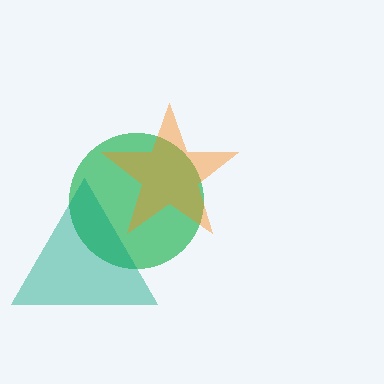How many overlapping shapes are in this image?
There are 3 overlapping shapes in the image.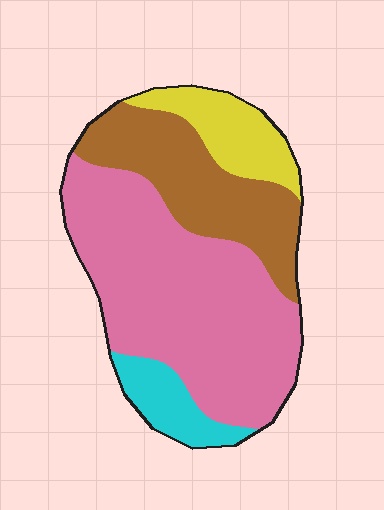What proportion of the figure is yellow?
Yellow covers around 10% of the figure.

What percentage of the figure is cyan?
Cyan covers 9% of the figure.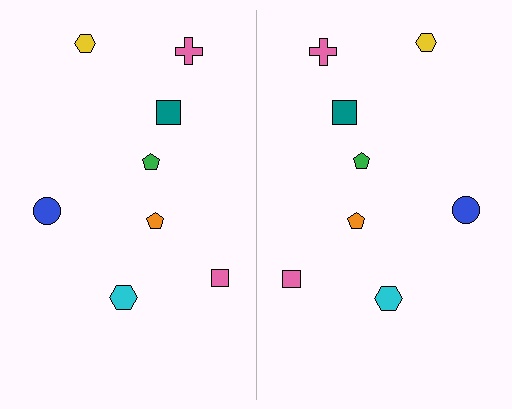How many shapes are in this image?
There are 16 shapes in this image.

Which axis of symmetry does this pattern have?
The pattern has a vertical axis of symmetry running through the center of the image.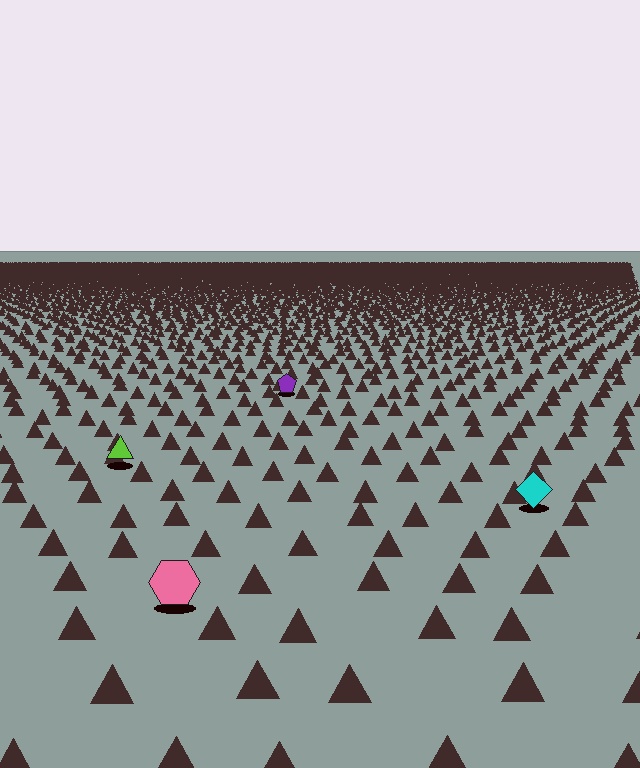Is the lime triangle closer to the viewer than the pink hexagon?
No. The pink hexagon is closer — you can tell from the texture gradient: the ground texture is coarser near it.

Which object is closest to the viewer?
The pink hexagon is closest. The texture marks near it are larger and more spread out.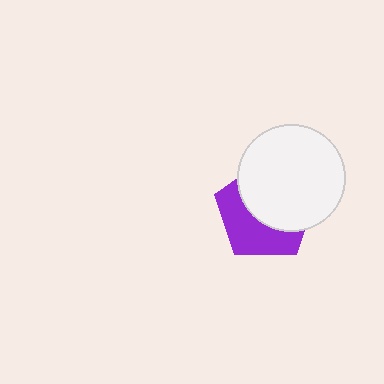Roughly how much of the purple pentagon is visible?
A small part of it is visible (roughly 45%).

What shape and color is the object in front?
The object in front is a white circle.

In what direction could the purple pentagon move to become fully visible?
The purple pentagon could move toward the lower-left. That would shift it out from behind the white circle entirely.